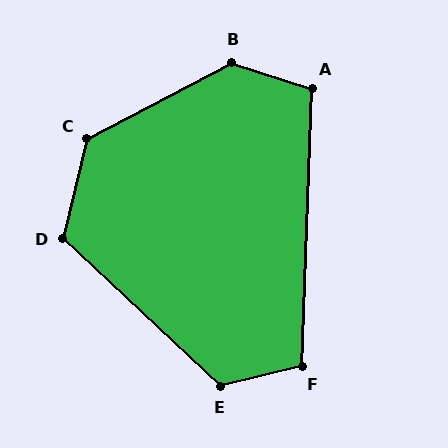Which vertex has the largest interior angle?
B, at approximately 134 degrees.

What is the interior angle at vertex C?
Approximately 131 degrees (obtuse).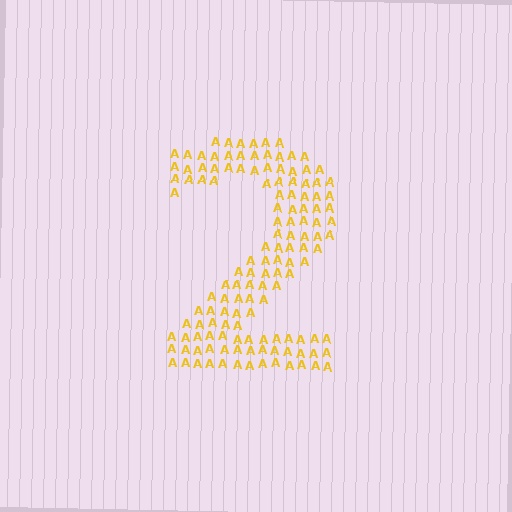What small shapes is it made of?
It is made of small letter A's.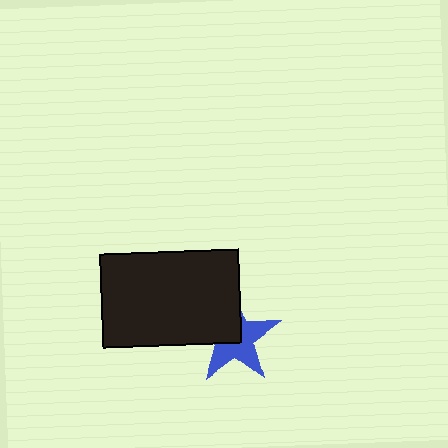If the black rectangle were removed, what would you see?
You would see the complete blue star.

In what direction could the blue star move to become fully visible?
The blue star could move toward the lower-right. That would shift it out from behind the black rectangle entirely.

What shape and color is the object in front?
The object in front is a black rectangle.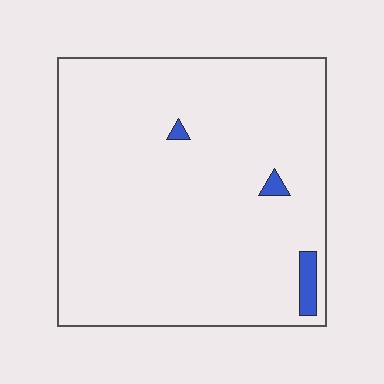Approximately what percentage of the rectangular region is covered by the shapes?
Approximately 5%.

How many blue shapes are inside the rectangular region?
3.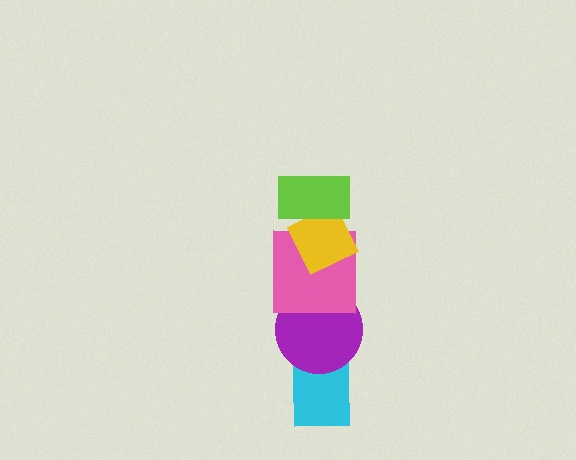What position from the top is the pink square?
The pink square is 3rd from the top.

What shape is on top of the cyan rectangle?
The purple circle is on top of the cyan rectangle.